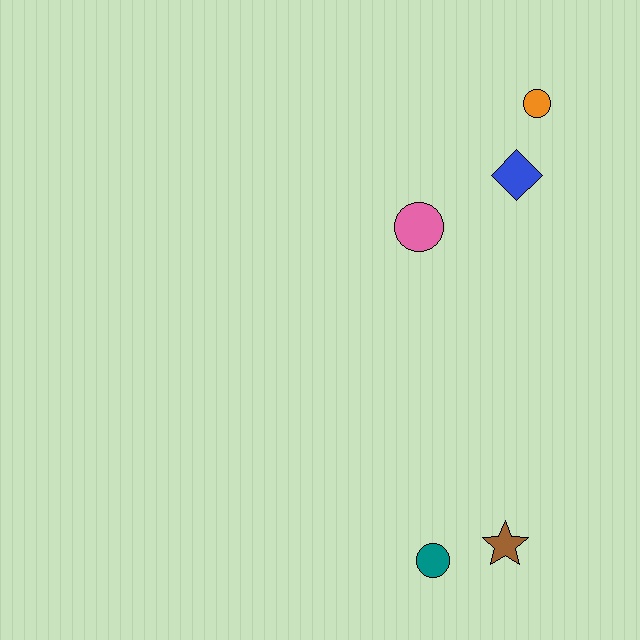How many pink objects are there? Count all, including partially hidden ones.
There is 1 pink object.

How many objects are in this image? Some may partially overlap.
There are 5 objects.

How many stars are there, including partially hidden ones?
There is 1 star.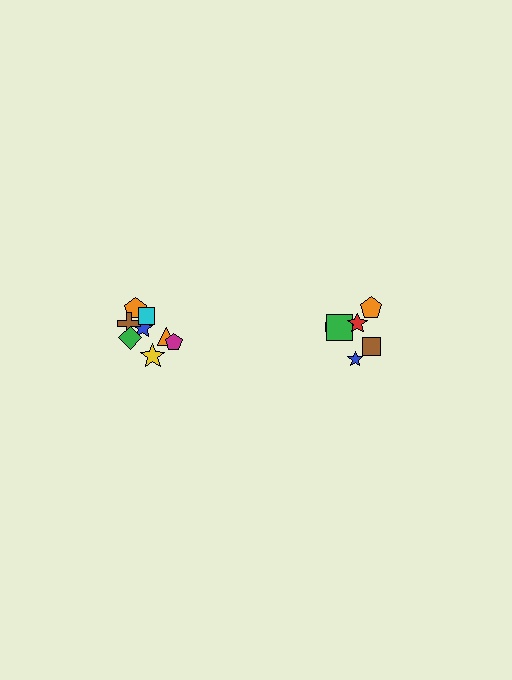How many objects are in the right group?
There are 6 objects.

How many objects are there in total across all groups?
There are 14 objects.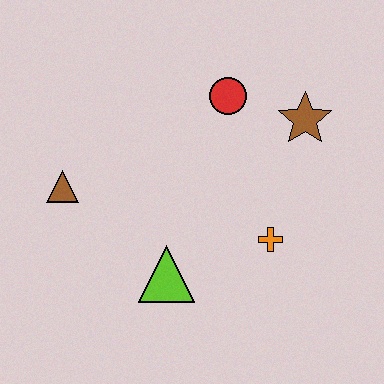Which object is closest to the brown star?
The red circle is closest to the brown star.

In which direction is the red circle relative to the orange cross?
The red circle is above the orange cross.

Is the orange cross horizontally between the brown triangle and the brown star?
Yes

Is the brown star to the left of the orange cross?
No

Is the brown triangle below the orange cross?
No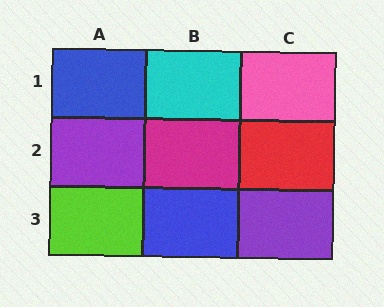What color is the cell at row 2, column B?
Magenta.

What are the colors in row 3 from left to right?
Lime, blue, purple.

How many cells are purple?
2 cells are purple.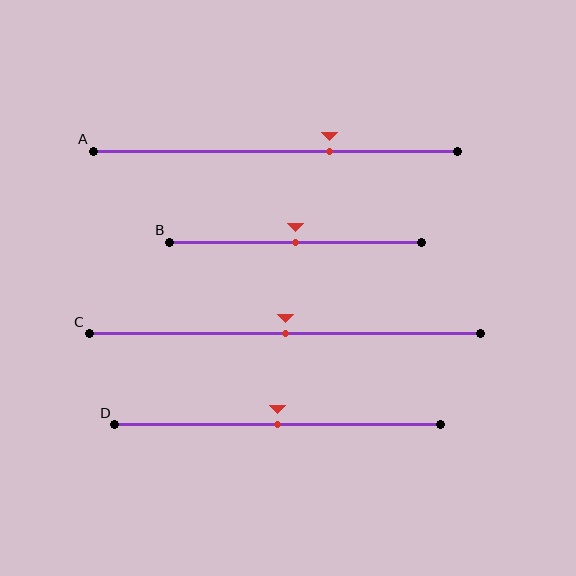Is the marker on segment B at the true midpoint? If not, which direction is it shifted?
Yes, the marker on segment B is at the true midpoint.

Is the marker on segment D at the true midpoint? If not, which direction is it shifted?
Yes, the marker on segment D is at the true midpoint.